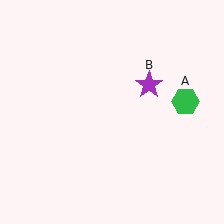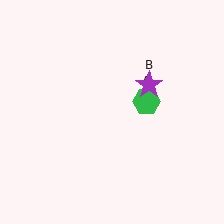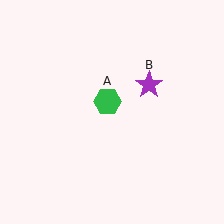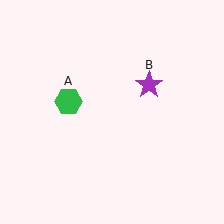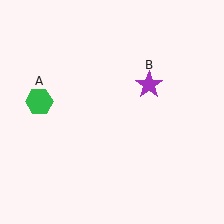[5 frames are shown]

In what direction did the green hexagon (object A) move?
The green hexagon (object A) moved left.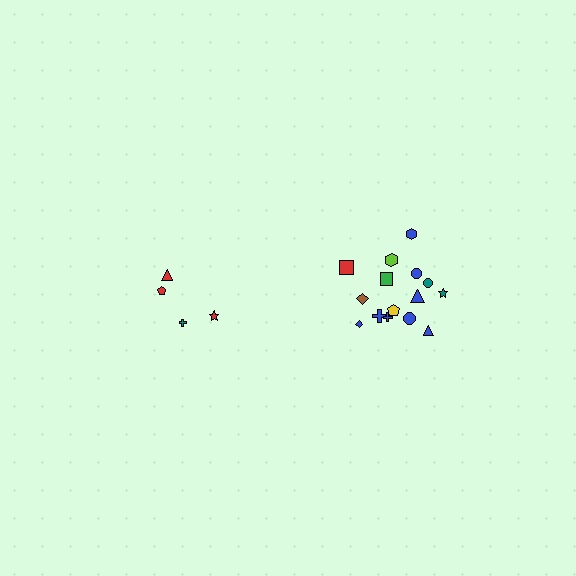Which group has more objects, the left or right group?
The right group.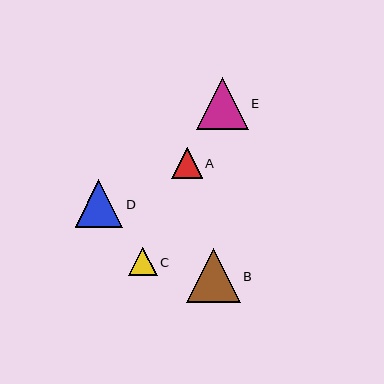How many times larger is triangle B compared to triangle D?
Triangle B is approximately 1.1 times the size of triangle D.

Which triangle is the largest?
Triangle B is the largest with a size of approximately 54 pixels.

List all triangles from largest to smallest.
From largest to smallest: B, E, D, A, C.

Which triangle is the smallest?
Triangle C is the smallest with a size of approximately 29 pixels.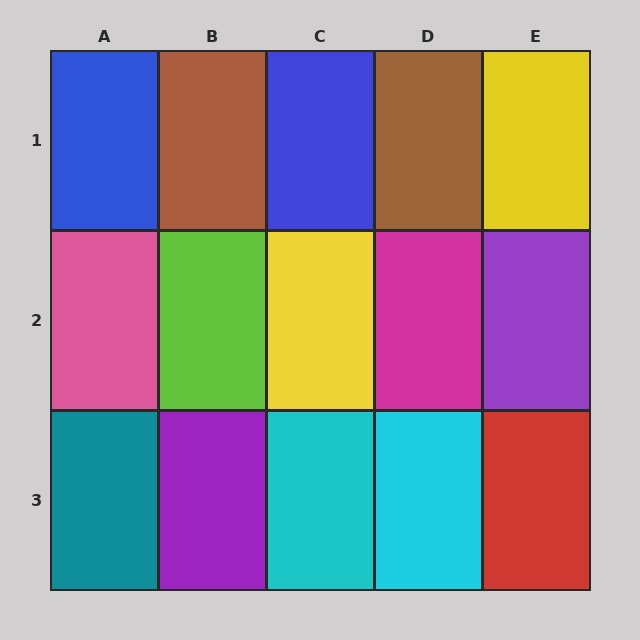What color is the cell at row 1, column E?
Yellow.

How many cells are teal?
1 cell is teal.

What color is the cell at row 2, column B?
Lime.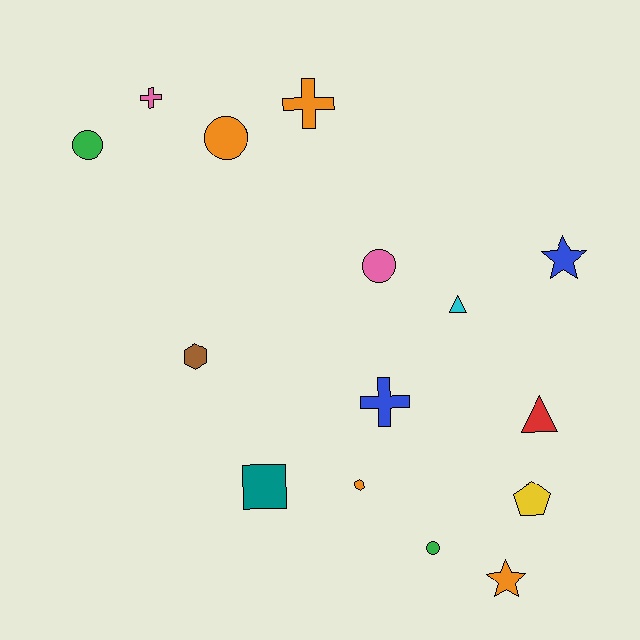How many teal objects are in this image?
There is 1 teal object.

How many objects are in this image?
There are 15 objects.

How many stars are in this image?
There are 2 stars.